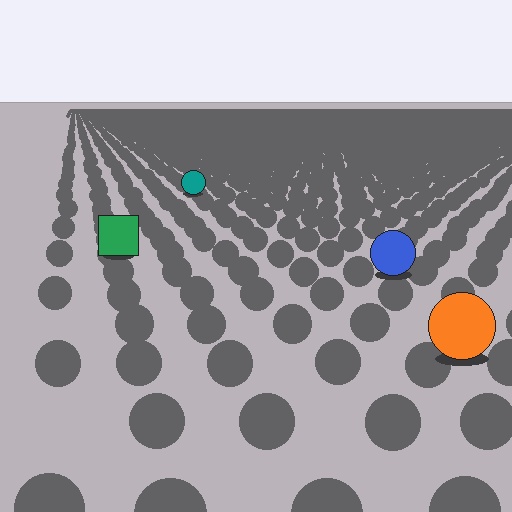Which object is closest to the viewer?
The orange circle is closest. The texture marks near it are larger and more spread out.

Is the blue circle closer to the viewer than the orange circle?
No. The orange circle is closer — you can tell from the texture gradient: the ground texture is coarser near it.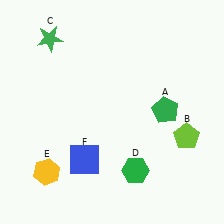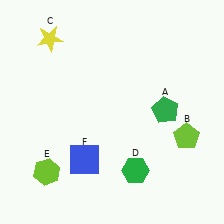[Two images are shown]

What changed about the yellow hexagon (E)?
In Image 1, E is yellow. In Image 2, it changed to lime.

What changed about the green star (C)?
In Image 1, C is green. In Image 2, it changed to yellow.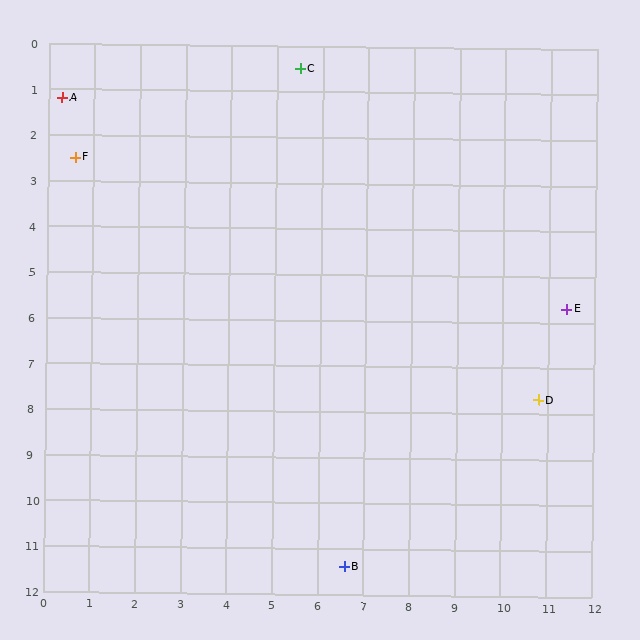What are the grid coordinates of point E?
Point E is at approximately (11.4, 5.7).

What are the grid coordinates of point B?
Point B is at approximately (6.6, 11.4).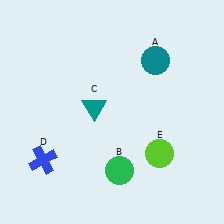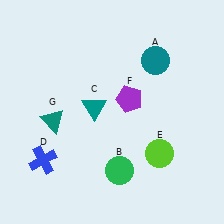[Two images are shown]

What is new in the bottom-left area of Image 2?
A teal triangle (G) was added in the bottom-left area of Image 2.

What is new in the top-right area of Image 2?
A purple pentagon (F) was added in the top-right area of Image 2.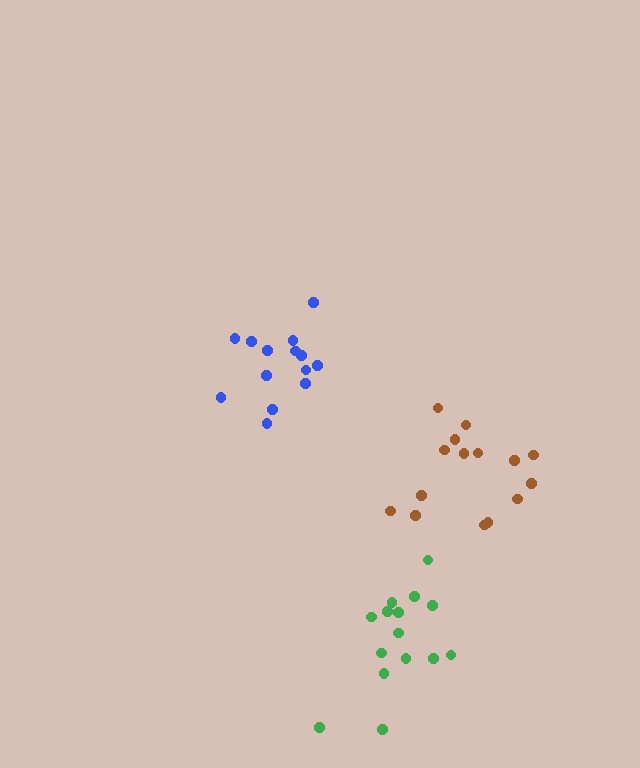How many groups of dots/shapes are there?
There are 3 groups.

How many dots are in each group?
Group 1: 15 dots, Group 2: 14 dots, Group 3: 15 dots (44 total).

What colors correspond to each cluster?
The clusters are colored: green, blue, brown.